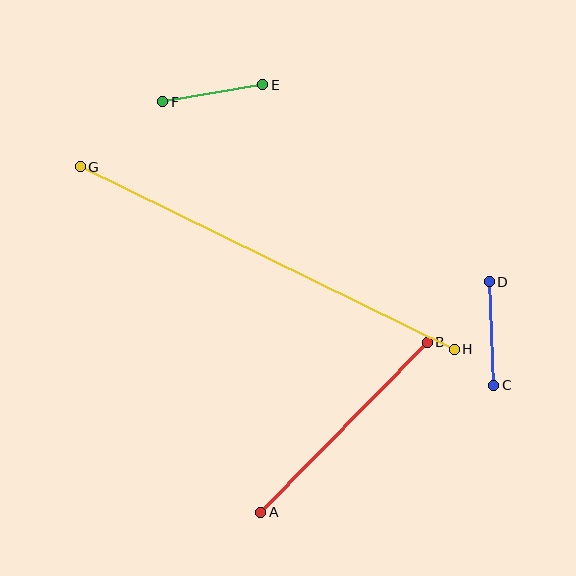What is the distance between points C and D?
The distance is approximately 103 pixels.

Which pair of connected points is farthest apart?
Points G and H are farthest apart.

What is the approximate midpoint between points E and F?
The midpoint is at approximately (213, 93) pixels.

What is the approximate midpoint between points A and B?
The midpoint is at approximately (344, 427) pixels.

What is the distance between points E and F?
The distance is approximately 101 pixels.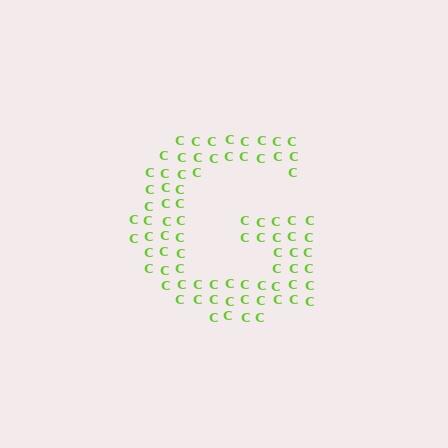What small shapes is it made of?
It is made of small letter C's.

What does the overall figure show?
The overall figure shows the letter G.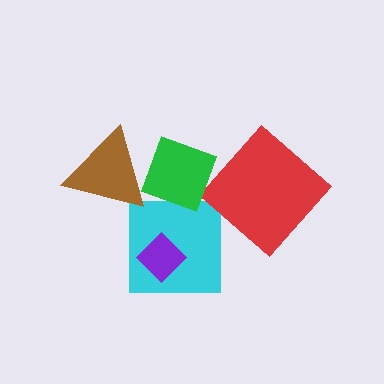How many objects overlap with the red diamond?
0 objects overlap with the red diamond.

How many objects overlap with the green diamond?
2 objects overlap with the green diamond.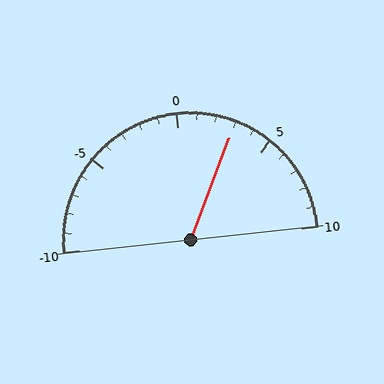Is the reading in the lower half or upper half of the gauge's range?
The reading is in the upper half of the range (-10 to 10).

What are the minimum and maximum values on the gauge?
The gauge ranges from -10 to 10.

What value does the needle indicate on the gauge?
The needle indicates approximately 3.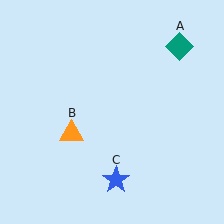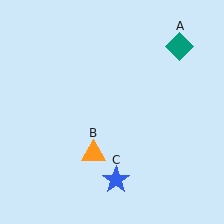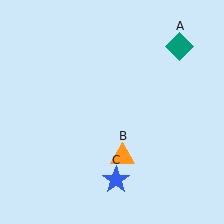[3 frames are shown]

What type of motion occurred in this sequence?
The orange triangle (object B) rotated counterclockwise around the center of the scene.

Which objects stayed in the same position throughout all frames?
Teal diamond (object A) and blue star (object C) remained stationary.